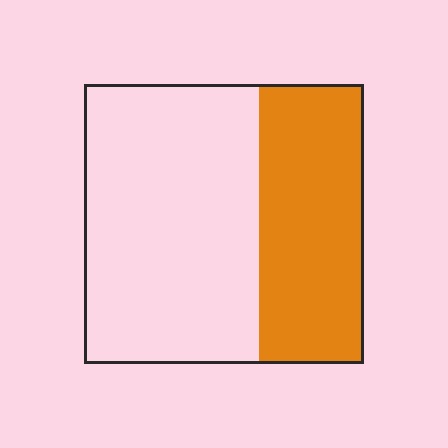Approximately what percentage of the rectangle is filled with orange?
Approximately 40%.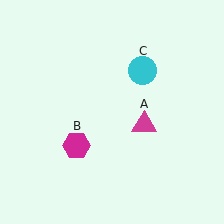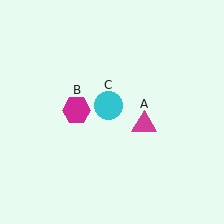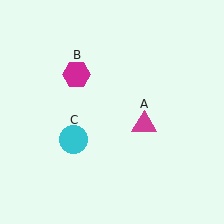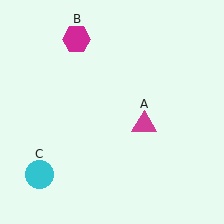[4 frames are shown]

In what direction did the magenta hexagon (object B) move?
The magenta hexagon (object B) moved up.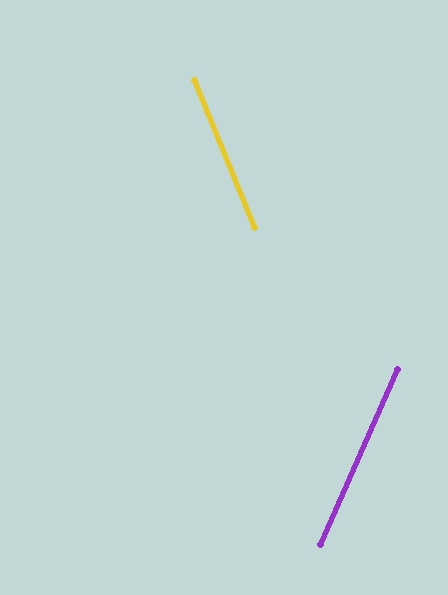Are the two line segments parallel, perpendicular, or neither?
Neither parallel nor perpendicular — they differ by about 46°.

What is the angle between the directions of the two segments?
Approximately 46 degrees.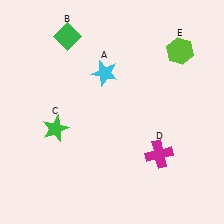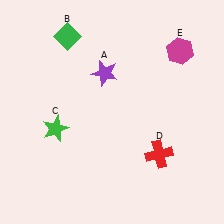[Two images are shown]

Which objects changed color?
A changed from cyan to purple. D changed from magenta to red. E changed from lime to magenta.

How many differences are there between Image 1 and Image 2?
There are 3 differences between the two images.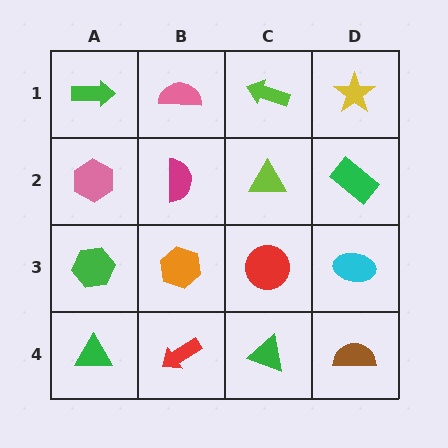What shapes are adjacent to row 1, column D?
A green rectangle (row 2, column D), a lime arrow (row 1, column C).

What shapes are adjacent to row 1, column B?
A magenta semicircle (row 2, column B), a green arrow (row 1, column A), a lime arrow (row 1, column C).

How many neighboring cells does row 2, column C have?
4.